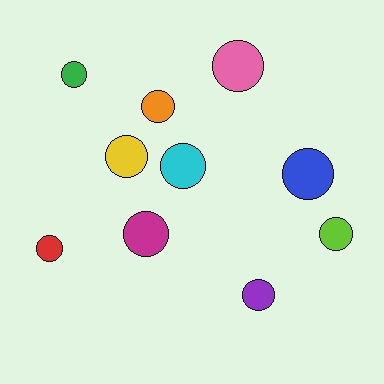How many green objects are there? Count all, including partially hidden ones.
There is 1 green object.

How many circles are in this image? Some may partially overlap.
There are 10 circles.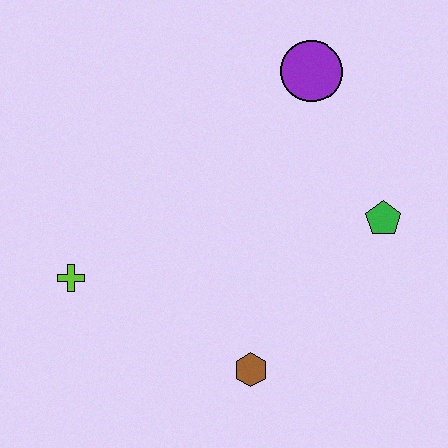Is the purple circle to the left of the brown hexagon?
No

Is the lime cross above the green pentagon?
No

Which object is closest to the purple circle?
The green pentagon is closest to the purple circle.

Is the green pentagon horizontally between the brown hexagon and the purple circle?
No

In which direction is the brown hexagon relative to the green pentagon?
The brown hexagon is below the green pentagon.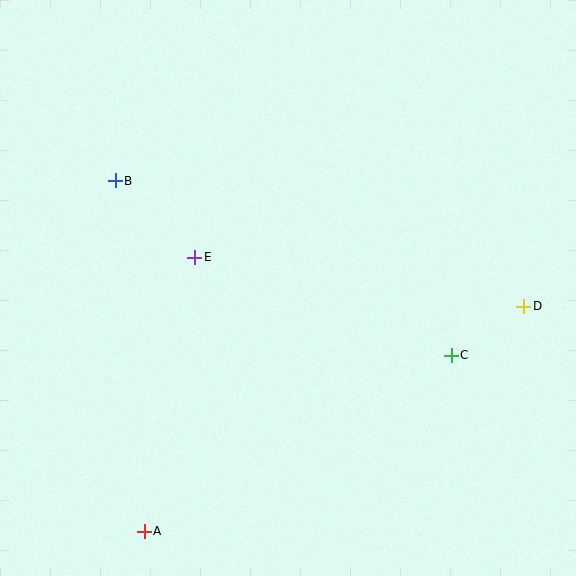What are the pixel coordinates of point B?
Point B is at (115, 181).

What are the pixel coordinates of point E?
Point E is at (195, 257).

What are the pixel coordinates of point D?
Point D is at (524, 306).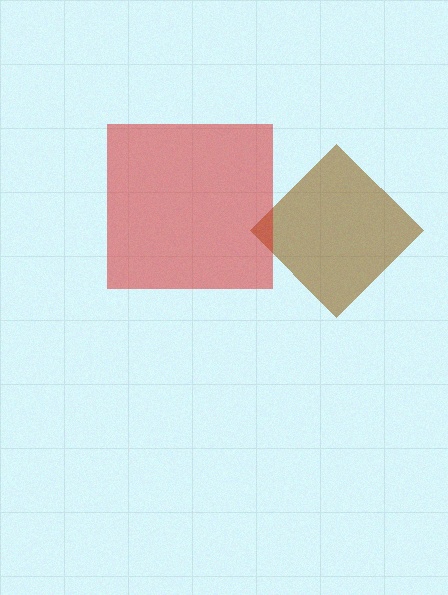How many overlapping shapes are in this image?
There are 2 overlapping shapes in the image.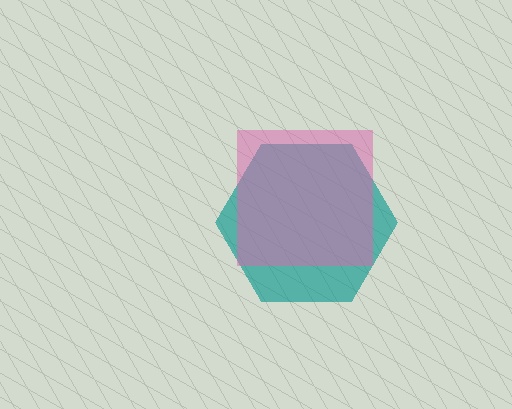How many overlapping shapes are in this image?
There are 2 overlapping shapes in the image.